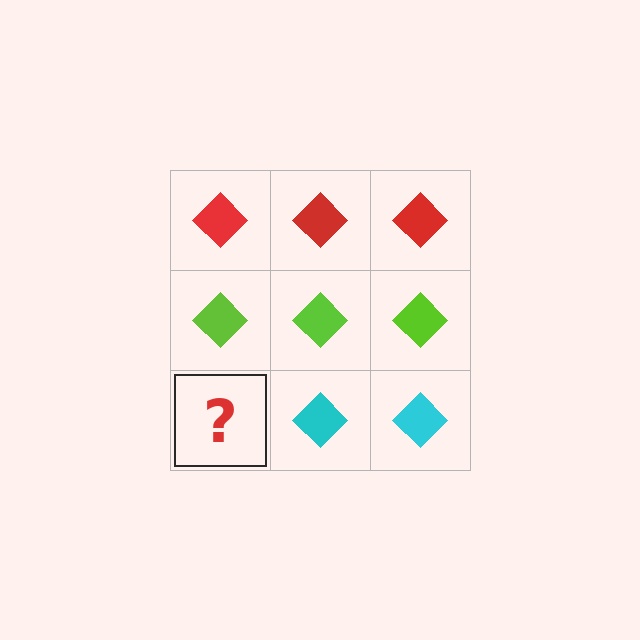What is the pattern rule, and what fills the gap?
The rule is that each row has a consistent color. The gap should be filled with a cyan diamond.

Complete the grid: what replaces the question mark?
The question mark should be replaced with a cyan diamond.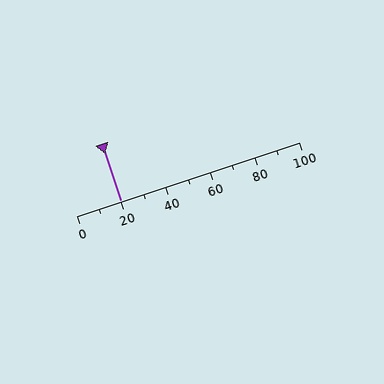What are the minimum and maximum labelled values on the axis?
The axis runs from 0 to 100.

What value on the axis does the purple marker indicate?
The marker indicates approximately 20.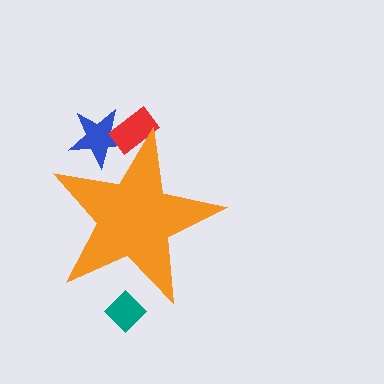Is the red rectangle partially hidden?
Yes, the red rectangle is partially hidden behind the orange star.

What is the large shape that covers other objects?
An orange star.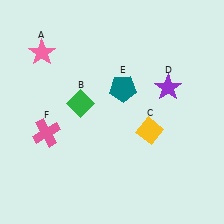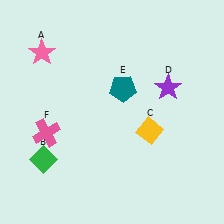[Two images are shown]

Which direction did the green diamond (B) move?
The green diamond (B) moved down.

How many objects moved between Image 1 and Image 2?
1 object moved between the two images.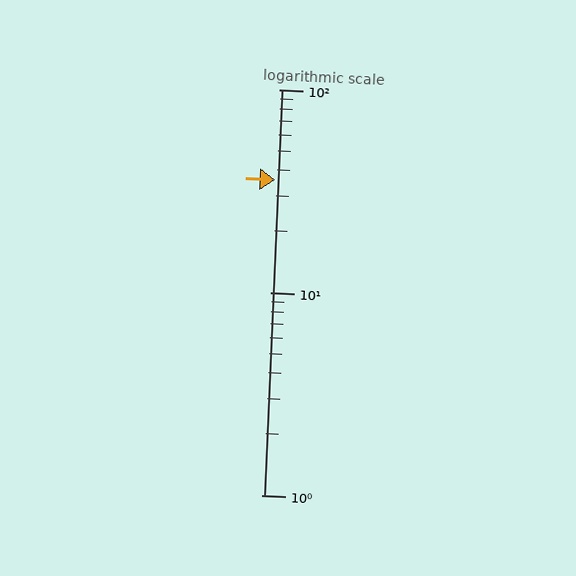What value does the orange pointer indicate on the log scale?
The pointer indicates approximately 36.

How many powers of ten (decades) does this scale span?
The scale spans 2 decades, from 1 to 100.